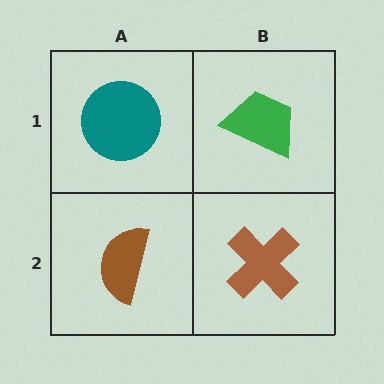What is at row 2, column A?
A brown semicircle.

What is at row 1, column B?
A green trapezoid.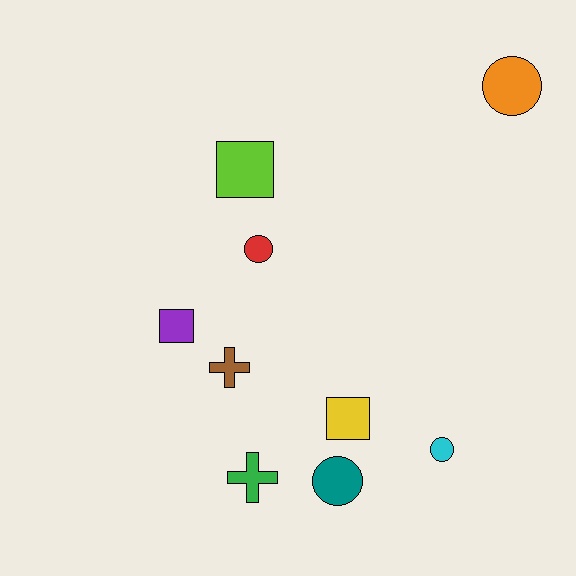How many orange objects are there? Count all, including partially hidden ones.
There is 1 orange object.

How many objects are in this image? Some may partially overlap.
There are 9 objects.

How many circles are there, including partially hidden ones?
There are 4 circles.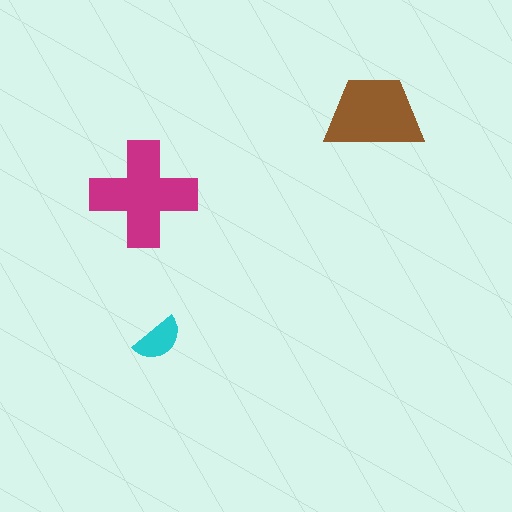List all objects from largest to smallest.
The magenta cross, the brown trapezoid, the cyan semicircle.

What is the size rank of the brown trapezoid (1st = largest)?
2nd.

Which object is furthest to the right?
The brown trapezoid is rightmost.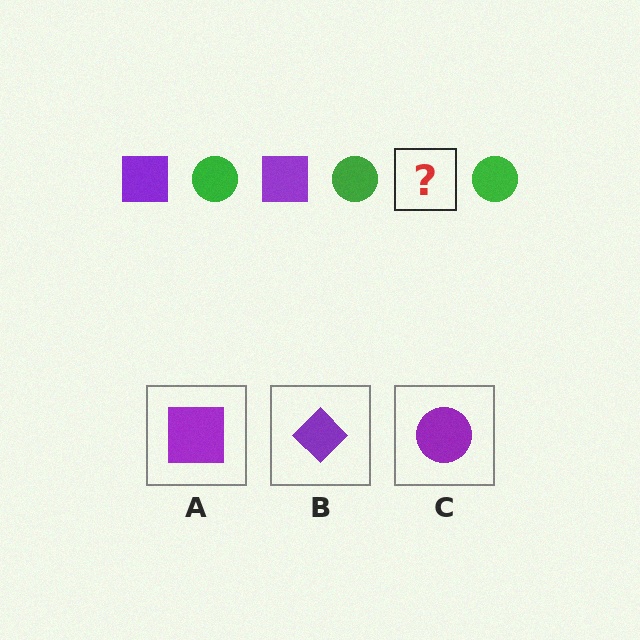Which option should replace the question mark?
Option A.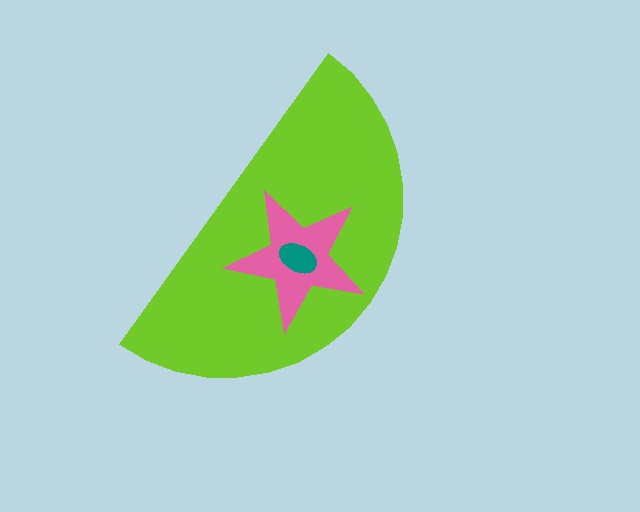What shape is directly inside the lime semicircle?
The pink star.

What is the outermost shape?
The lime semicircle.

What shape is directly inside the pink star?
The teal ellipse.